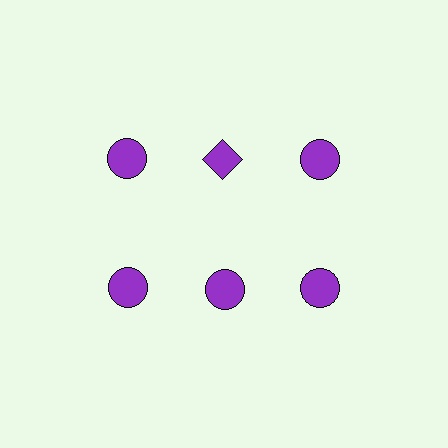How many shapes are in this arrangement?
There are 6 shapes arranged in a grid pattern.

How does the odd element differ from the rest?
It has a different shape: diamond instead of circle.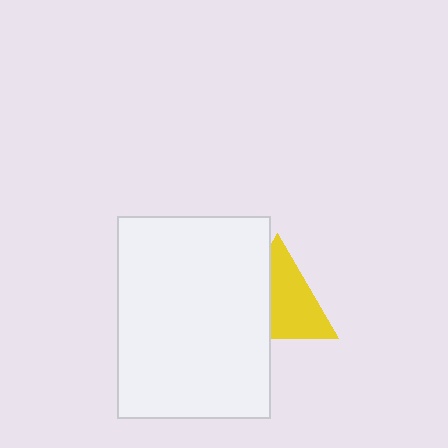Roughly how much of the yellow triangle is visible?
About half of it is visible (roughly 60%).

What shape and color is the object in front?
The object in front is a white rectangle.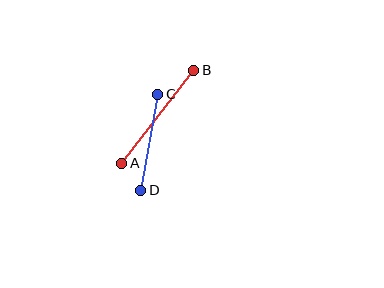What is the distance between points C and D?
The distance is approximately 98 pixels.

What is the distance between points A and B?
The distance is approximately 118 pixels.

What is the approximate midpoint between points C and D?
The midpoint is at approximately (149, 142) pixels.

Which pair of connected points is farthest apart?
Points A and B are farthest apart.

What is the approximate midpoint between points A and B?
The midpoint is at approximately (158, 117) pixels.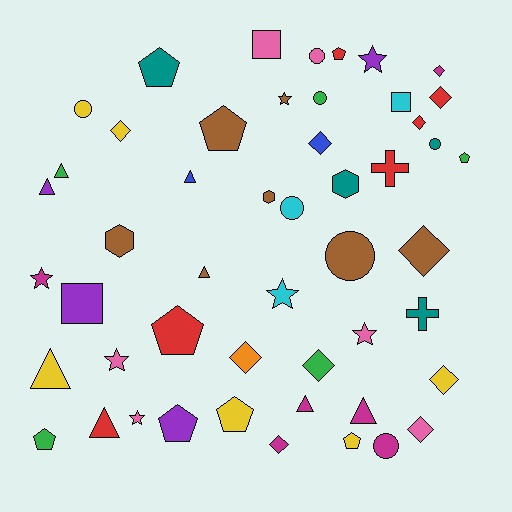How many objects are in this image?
There are 50 objects.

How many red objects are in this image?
There are 6 red objects.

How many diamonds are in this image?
There are 11 diamonds.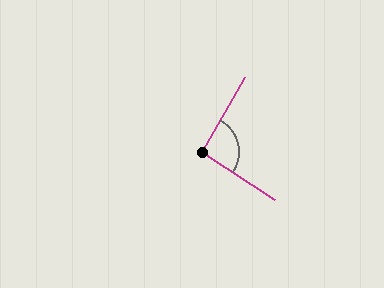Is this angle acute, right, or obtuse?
It is approximately a right angle.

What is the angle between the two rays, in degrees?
Approximately 94 degrees.